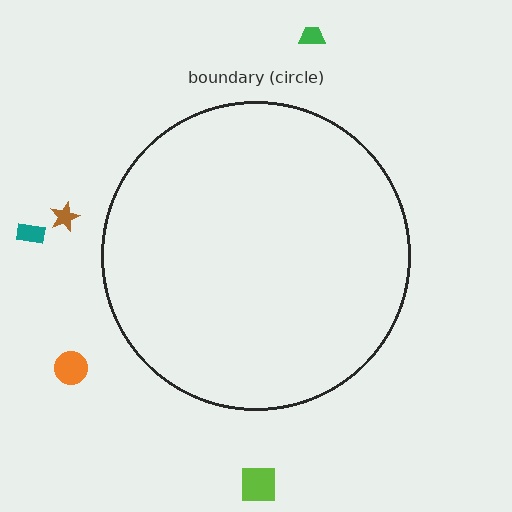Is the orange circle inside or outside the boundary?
Outside.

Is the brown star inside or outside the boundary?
Outside.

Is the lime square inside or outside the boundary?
Outside.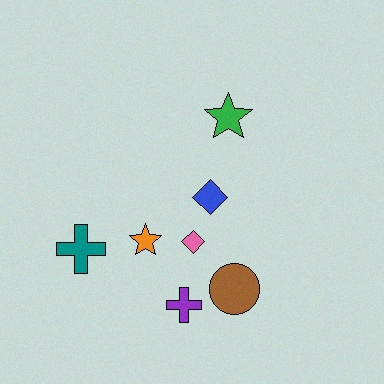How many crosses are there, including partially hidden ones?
There are 2 crosses.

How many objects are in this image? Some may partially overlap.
There are 7 objects.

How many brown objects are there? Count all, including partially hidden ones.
There is 1 brown object.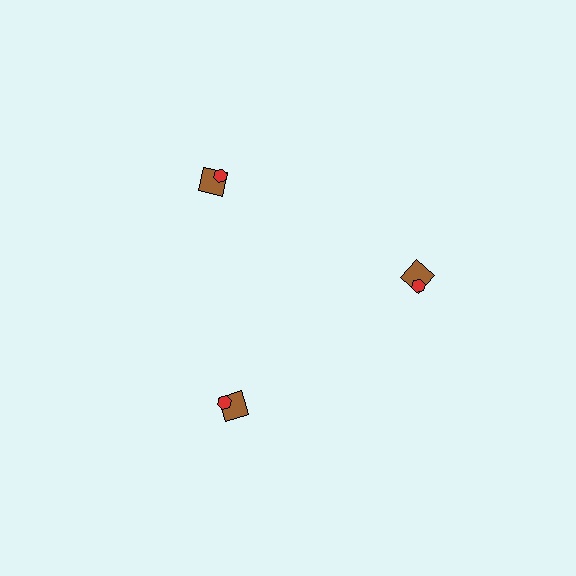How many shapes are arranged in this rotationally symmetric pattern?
There are 6 shapes, arranged in 3 groups of 2.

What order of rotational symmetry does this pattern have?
This pattern has 3-fold rotational symmetry.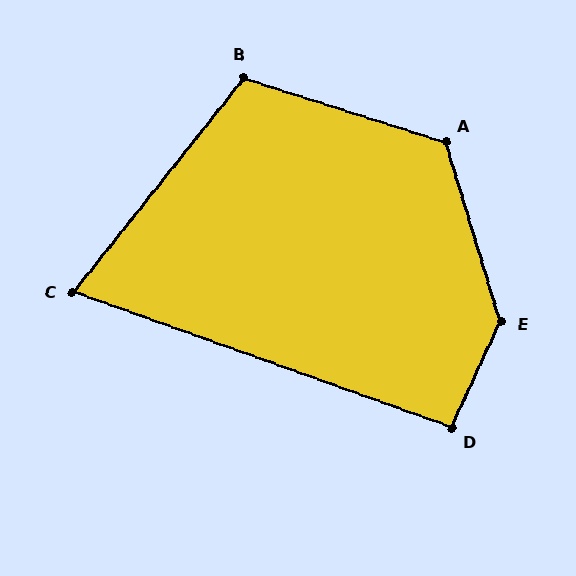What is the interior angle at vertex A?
Approximately 125 degrees (obtuse).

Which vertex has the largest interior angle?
E, at approximately 138 degrees.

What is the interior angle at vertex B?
Approximately 111 degrees (obtuse).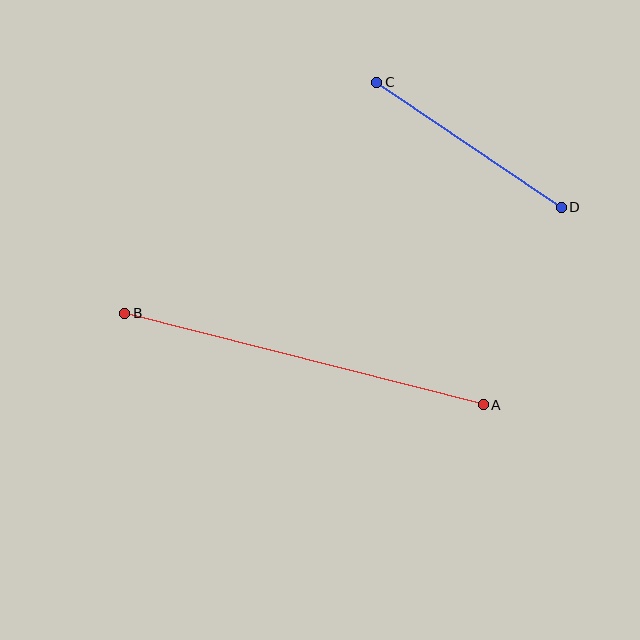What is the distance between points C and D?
The distance is approximately 223 pixels.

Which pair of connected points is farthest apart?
Points A and B are farthest apart.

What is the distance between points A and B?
The distance is approximately 370 pixels.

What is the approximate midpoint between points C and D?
The midpoint is at approximately (469, 145) pixels.